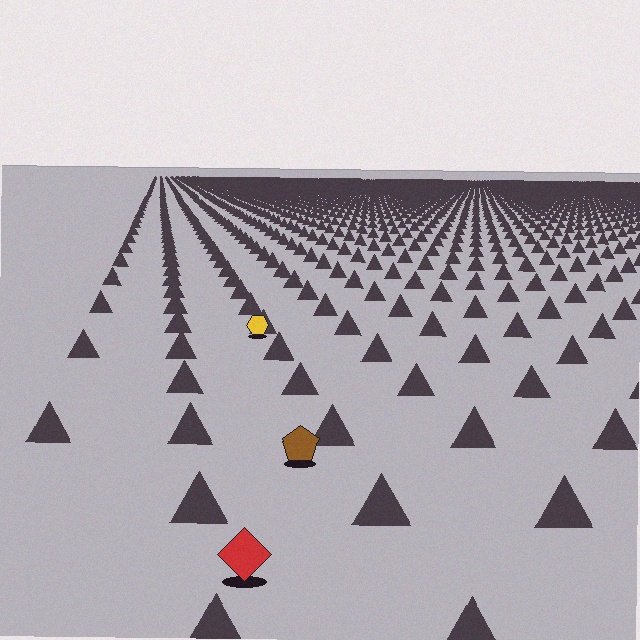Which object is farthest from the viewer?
The yellow hexagon is farthest from the viewer. It appears smaller and the ground texture around it is denser.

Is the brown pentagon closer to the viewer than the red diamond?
No. The red diamond is closer — you can tell from the texture gradient: the ground texture is coarser near it.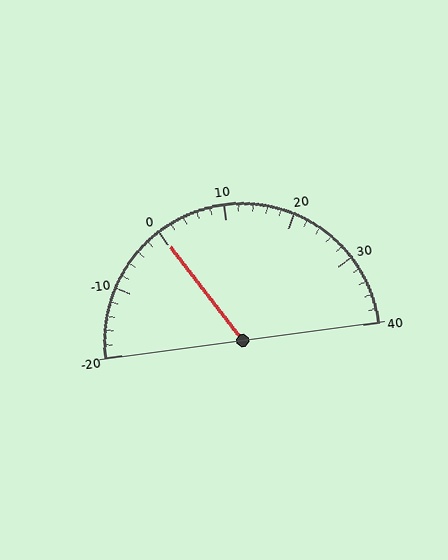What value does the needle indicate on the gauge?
The needle indicates approximately 0.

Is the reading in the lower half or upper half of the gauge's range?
The reading is in the lower half of the range (-20 to 40).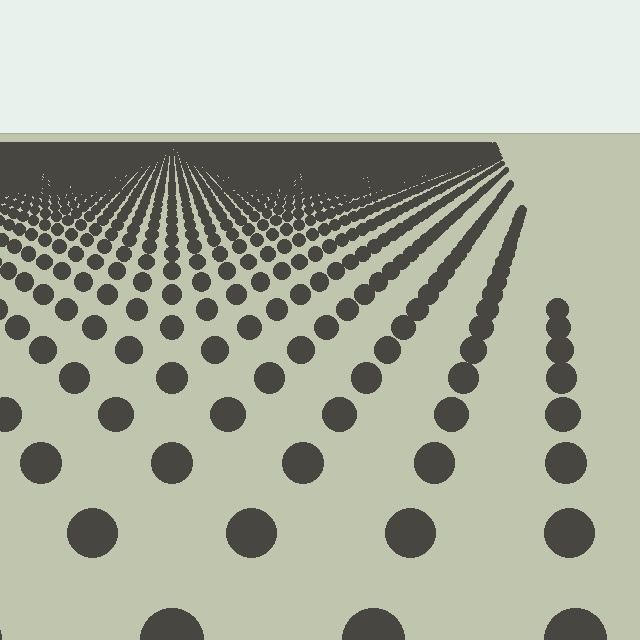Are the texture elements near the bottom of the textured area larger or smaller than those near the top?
Larger. Near the bottom, elements are closer to the viewer and appear at a bigger on-screen size.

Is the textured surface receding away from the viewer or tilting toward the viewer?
The surface is receding away from the viewer. Texture elements get smaller and denser toward the top.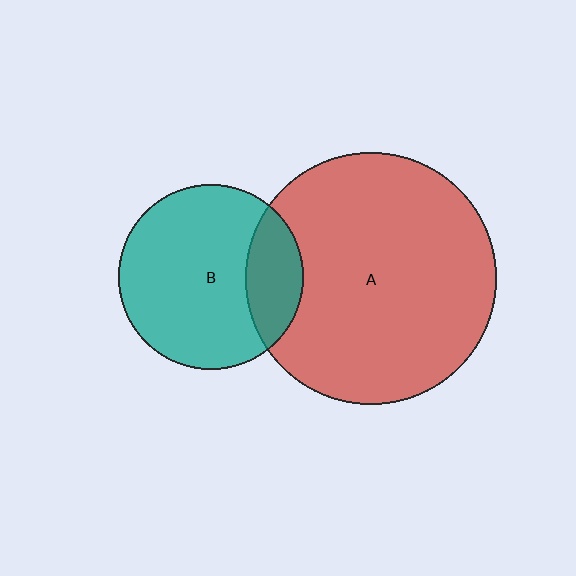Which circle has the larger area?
Circle A (red).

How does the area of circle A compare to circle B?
Approximately 1.9 times.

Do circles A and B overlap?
Yes.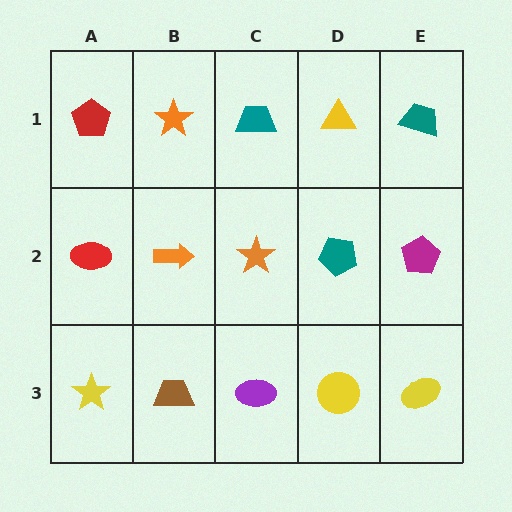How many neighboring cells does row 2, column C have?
4.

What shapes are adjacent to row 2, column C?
A teal trapezoid (row 1, column C), a purple ellipse (row 3, column C), an orange arrow (row 2, column B), a teal pentagon (row 2, column D).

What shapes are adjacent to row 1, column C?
An orange star (row 2, column C), an orange star (row 1, column B), a yellow triangle (row 1, column D).